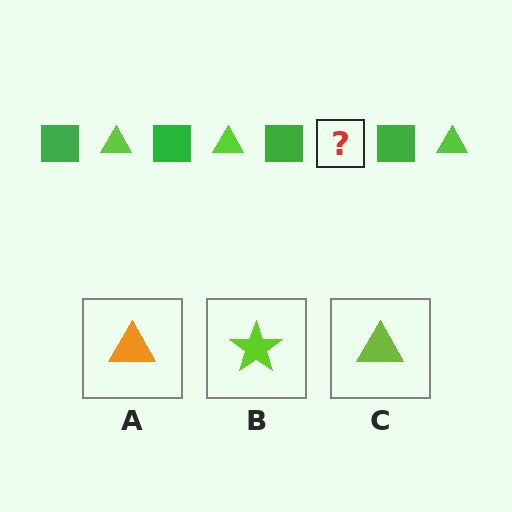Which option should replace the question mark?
Option C.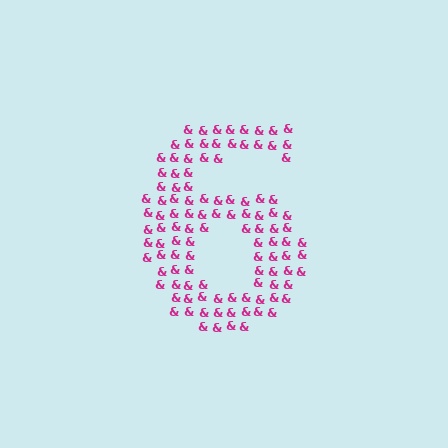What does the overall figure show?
The overall figure shows the digit 6.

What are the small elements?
The small elements are ampersands.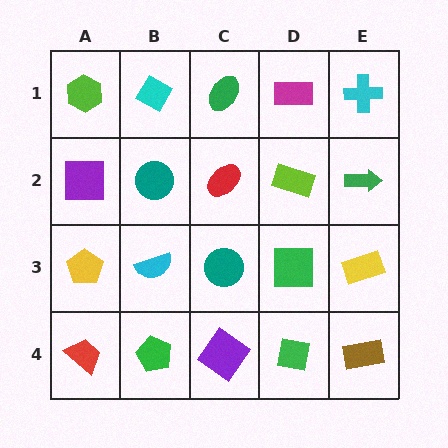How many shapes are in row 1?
5 shapes.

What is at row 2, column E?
A green arrow.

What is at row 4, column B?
A green pentagon.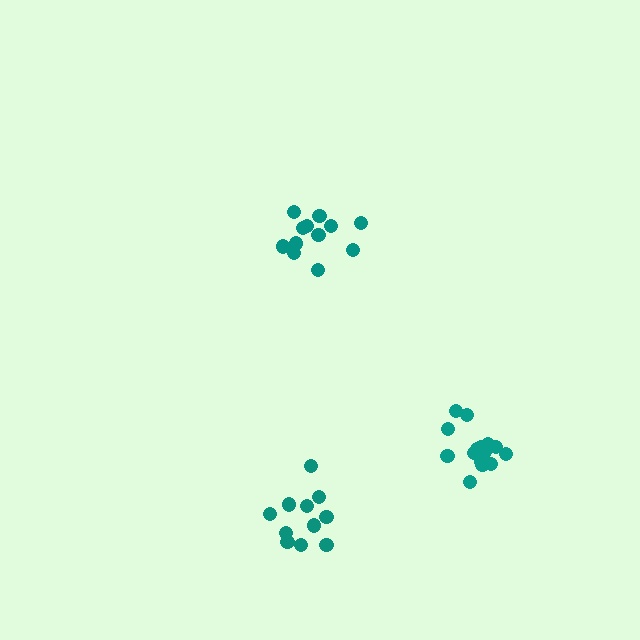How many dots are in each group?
Group 1: 11 dots, Group 2: 13 dots, Group 3: 15 dots (39 total).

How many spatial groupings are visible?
There are 3 spatial groupings.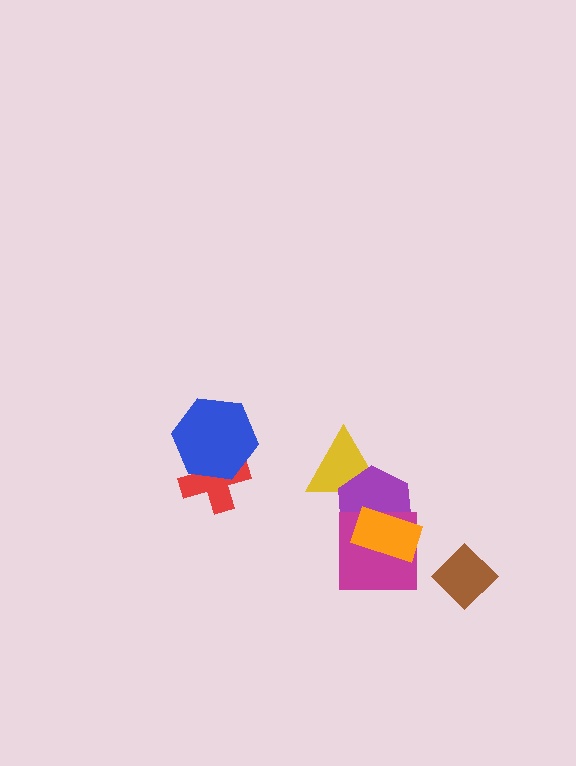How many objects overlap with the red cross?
1 object overlaps with the red cross.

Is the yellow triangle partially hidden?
Yes, it is partially covered by another shape.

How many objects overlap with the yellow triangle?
1 object overlaps with the yellow triangle.